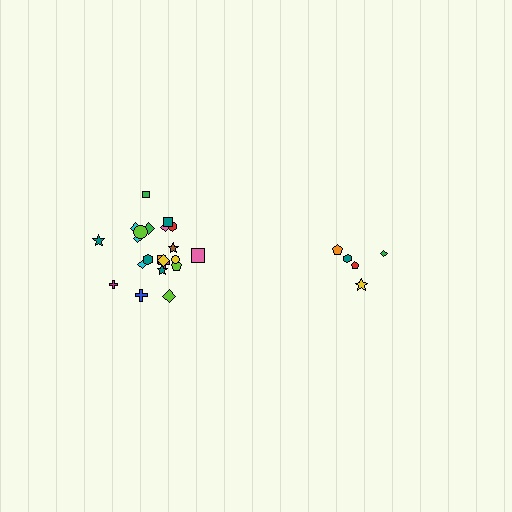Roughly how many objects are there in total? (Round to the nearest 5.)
Roughly 25 objects in total.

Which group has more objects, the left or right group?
The left group.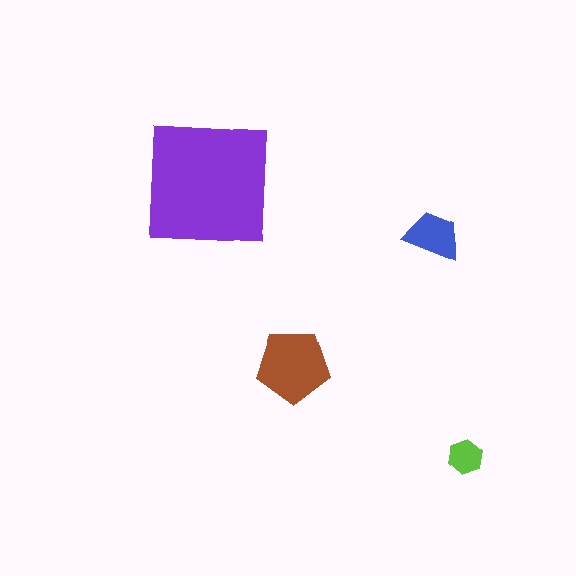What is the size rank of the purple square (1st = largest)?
1st.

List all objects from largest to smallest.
The purple square, the brown pentagon, the blue trapezoid, the lime hexagon.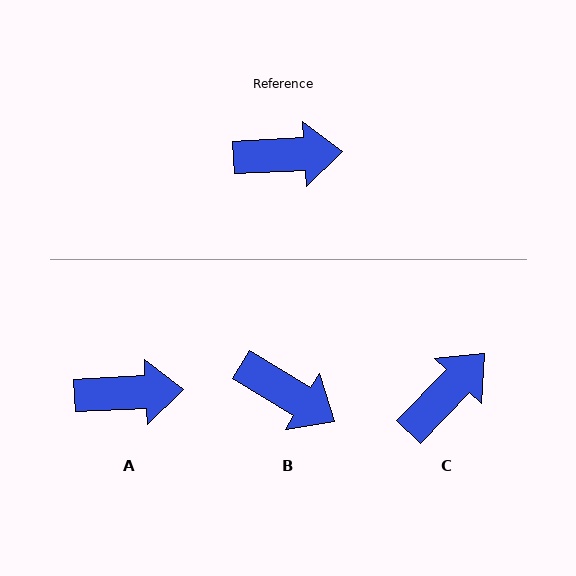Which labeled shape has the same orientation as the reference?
A.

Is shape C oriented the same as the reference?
No, it is off by about 43 degrees.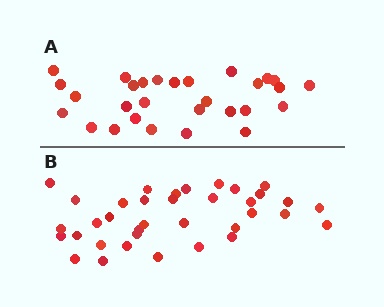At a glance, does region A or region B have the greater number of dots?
Region B (the bottom region) has more dots.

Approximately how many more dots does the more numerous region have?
Region B has roughly 8 or so more dots than region A.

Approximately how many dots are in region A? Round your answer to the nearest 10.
About 30 dots. (The exact count is 29, which rounds to 30.)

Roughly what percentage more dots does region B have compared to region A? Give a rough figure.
About 25% more.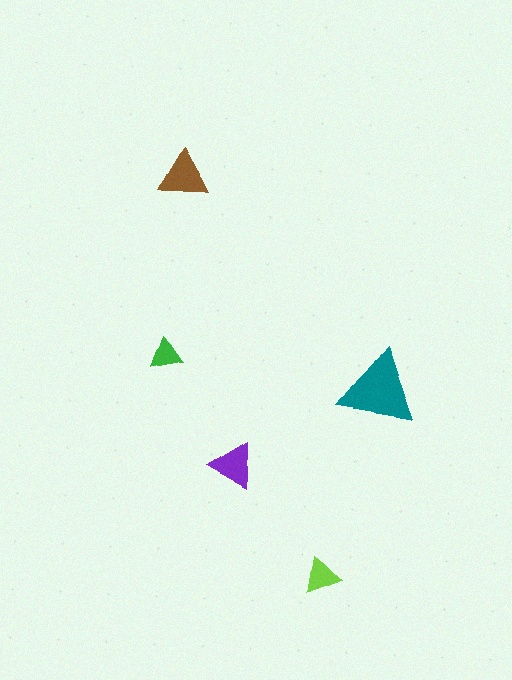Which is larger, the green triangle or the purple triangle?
The purple one.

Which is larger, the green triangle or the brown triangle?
The brown one.